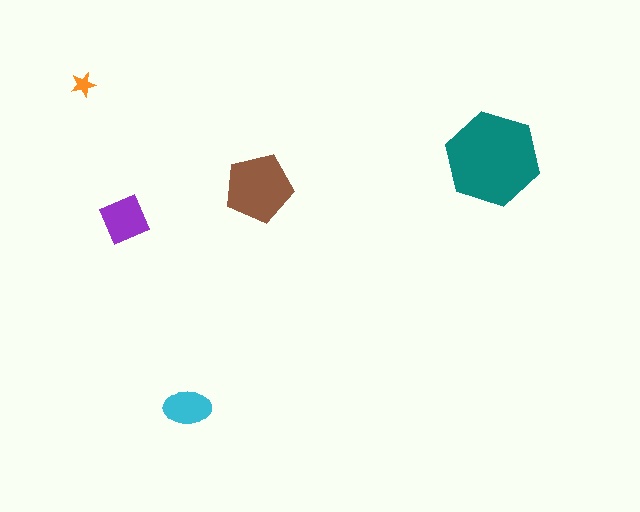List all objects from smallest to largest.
The orange star, the cyan ellipse, the purple square, the brown pentagon, the teal hexagon.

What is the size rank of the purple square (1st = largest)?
3rd.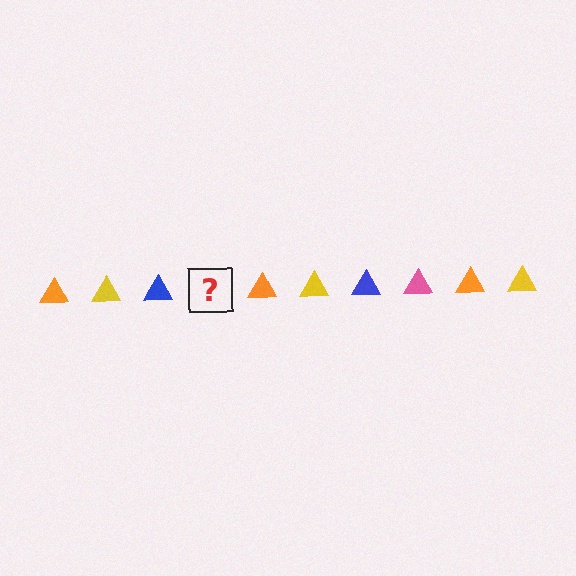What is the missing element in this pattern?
The missing element is a pink triangle.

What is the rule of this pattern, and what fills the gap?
The rule is that the pattern cycles through orange, yellow, blue, pink triangles. The gap should be filled with a pink triangle.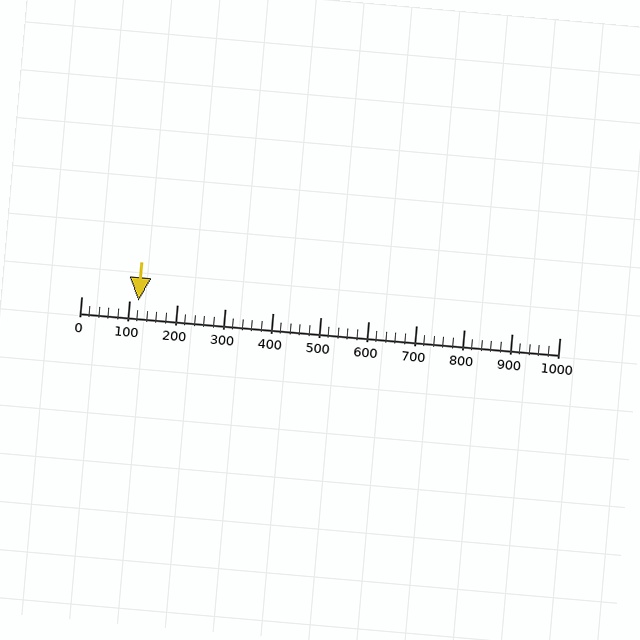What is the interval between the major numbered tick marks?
The major tick marks are spaced 100 units apart.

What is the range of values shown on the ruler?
The ruler shows values from 0 to 1000.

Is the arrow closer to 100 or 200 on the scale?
The arrow is closer to 100.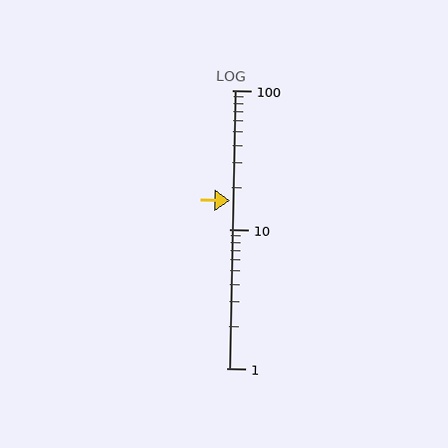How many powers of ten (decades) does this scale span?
The scale spans 2 decades, from 1 to 100.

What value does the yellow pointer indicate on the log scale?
The pointer indicates approximately 16.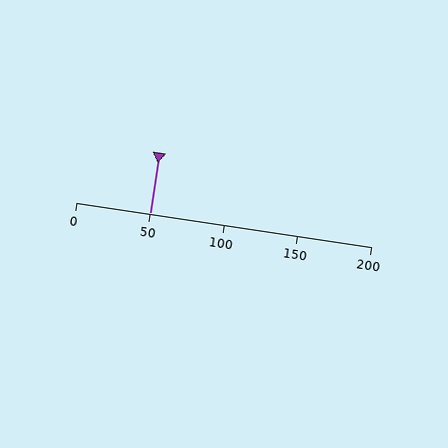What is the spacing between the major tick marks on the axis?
The major ticks are spaced 50 apart.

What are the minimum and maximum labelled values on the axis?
The axis runs from 0 to 200.